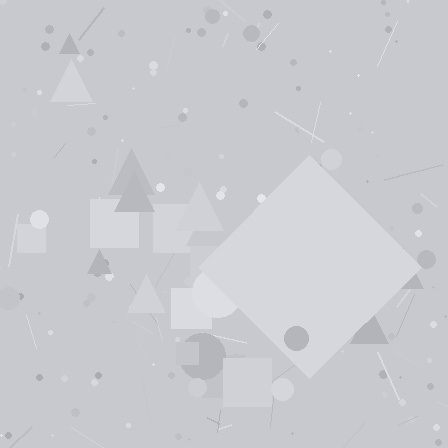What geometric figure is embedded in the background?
A diamond is embedded in the background.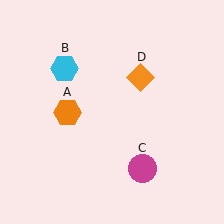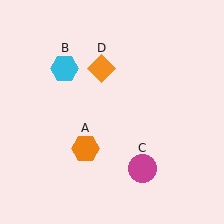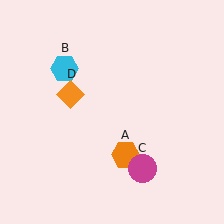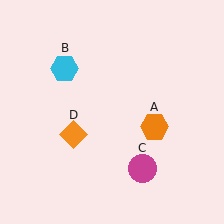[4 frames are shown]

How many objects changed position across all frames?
2 objects changed position: orange hexagon (object A), orange diamond (object D).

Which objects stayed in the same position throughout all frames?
Cyan hexagon (object B) and magenta circle (object C) remained stationary.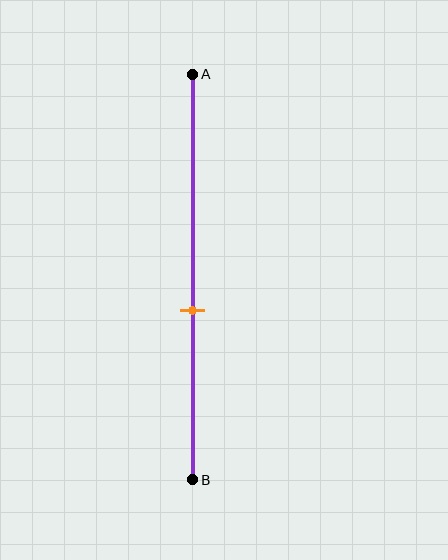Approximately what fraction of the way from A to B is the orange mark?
The orange mark is approximately 60% of the way from A to B.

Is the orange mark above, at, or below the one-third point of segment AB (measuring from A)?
The orange mark is below the one-third point of segment AB.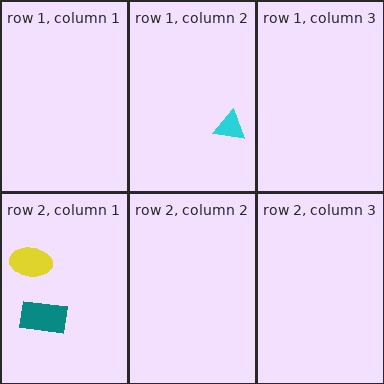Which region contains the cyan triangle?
The row 1, column 2 region.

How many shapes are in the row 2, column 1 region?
2.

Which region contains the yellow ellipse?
The row 2, column 1 region.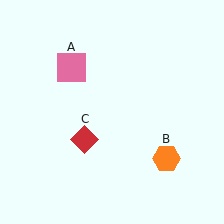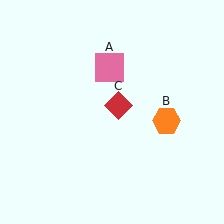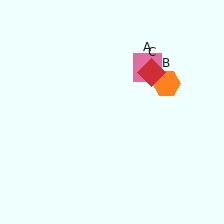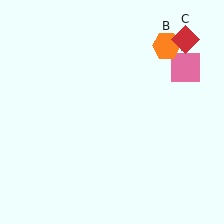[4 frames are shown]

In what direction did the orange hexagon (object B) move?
The orange hexagon (object B) moved up.